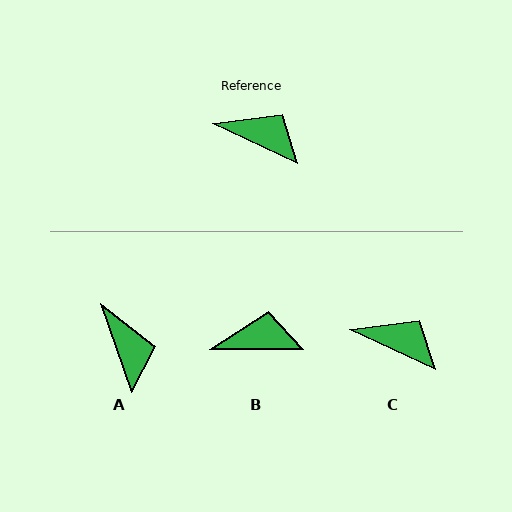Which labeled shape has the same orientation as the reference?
C.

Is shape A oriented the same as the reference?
No, it is off by about 45 degrees.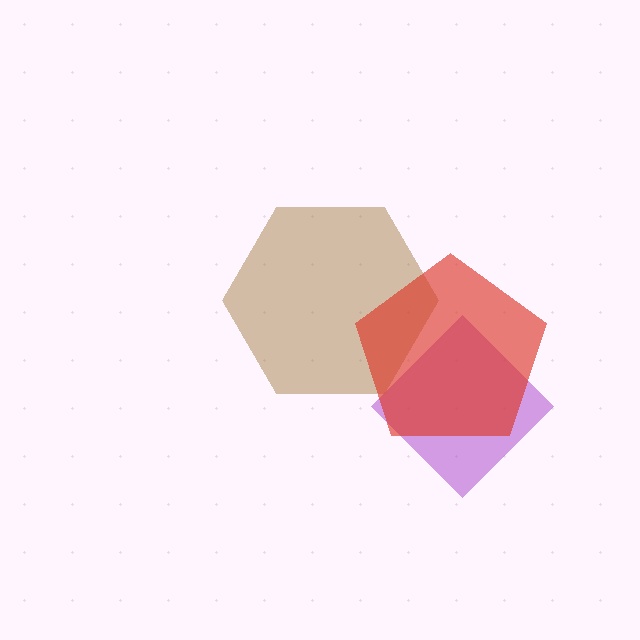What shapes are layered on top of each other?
The layered shapes are: a purple diamond, a brown hexagon, a red pentagon.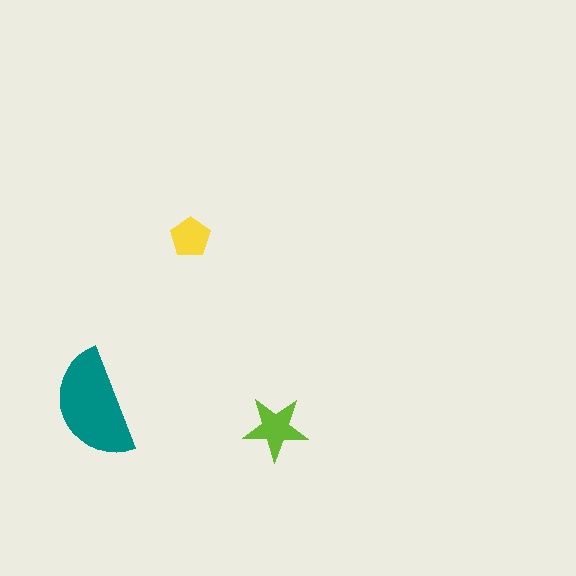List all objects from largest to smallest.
The teal semicircle, the lime star, the yellow pentagon.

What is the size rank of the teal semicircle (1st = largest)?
1st.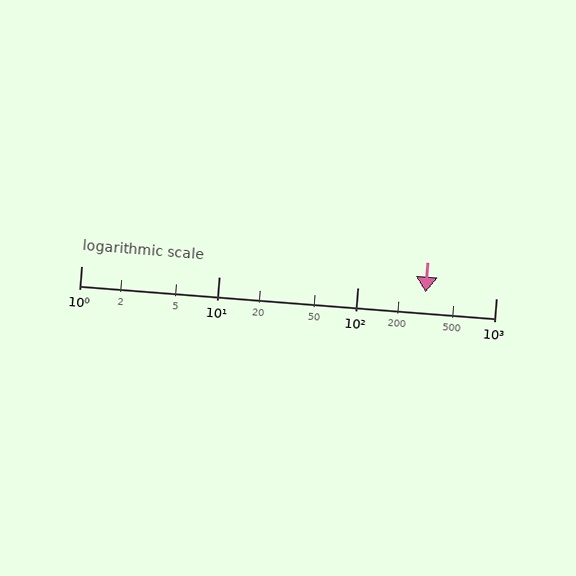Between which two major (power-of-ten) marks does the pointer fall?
The pointer is between 100 and 1000.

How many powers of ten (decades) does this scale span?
The scale spans 3 decades, from 1 to 1000.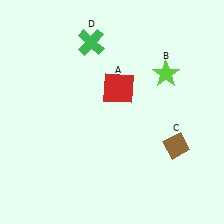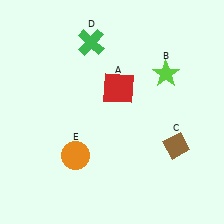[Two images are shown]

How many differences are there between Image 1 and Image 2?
There is 1 difference between the two images.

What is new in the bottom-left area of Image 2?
An orange circle (E) was added in the bottom-left area of Image 2.